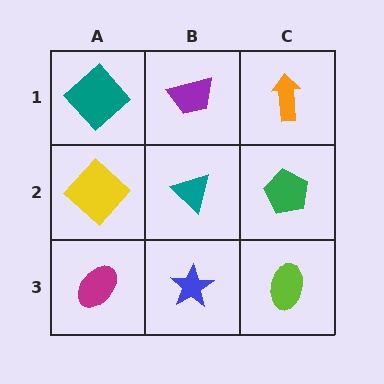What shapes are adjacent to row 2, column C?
An orange arrow (row 1, column C), a lime ellipse (row 3, column C), a teal triangle (row 2, column B).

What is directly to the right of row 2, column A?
A teal triangle.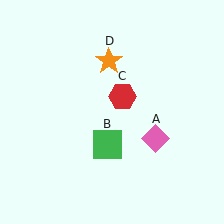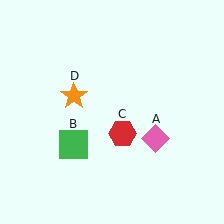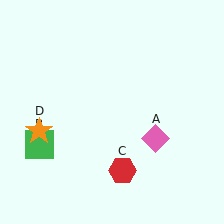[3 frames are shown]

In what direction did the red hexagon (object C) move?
The red hexagon (object C) moved down.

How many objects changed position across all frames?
3 objects changed position: green square (object B), red hexagon (object C), orange star (object D).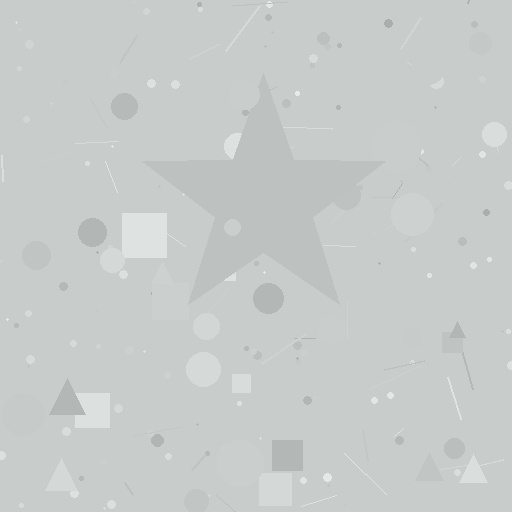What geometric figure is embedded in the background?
A star is embedded in the background.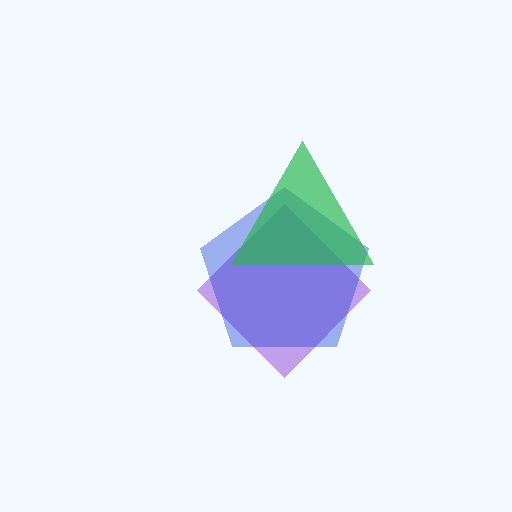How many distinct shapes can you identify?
There are 3 distinct shapes: a purple diamond, a blue pentagon, a green triangle.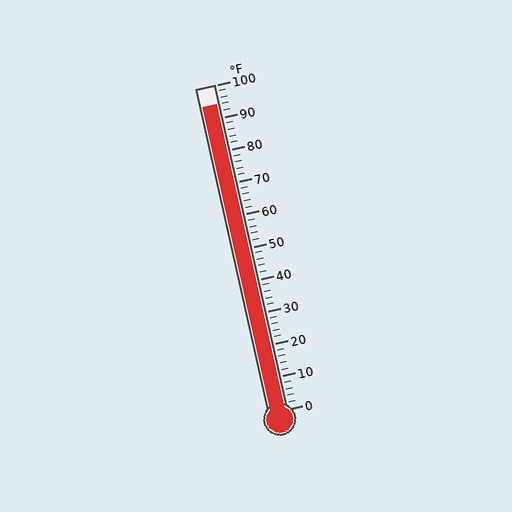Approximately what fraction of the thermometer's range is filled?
The thermometer is filled to approximately 95% of its range.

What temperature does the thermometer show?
The thermometer shows approximately 94°F.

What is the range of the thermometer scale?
The thermometer scale ranges from 0°F to 100°F.